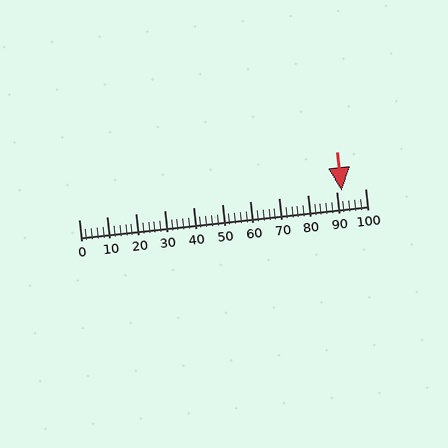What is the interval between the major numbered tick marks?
The major tick marks are spaced 10 units apart.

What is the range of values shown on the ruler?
The ruler shows values from 0 to 100.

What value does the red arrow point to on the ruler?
The red arrow points to approximately 92.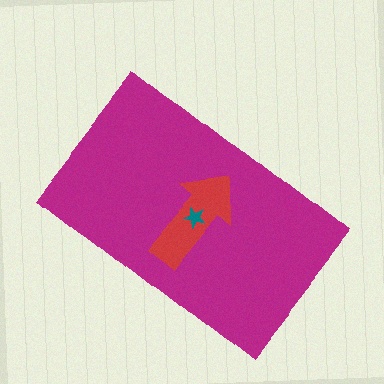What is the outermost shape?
The magenta rectangle.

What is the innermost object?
The teal star.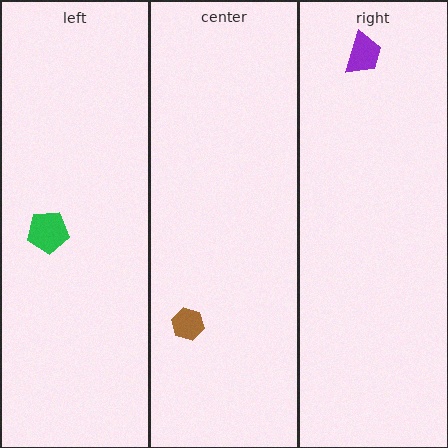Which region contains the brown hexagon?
The center region.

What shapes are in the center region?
The brown hexagon.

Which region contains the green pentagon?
The left region.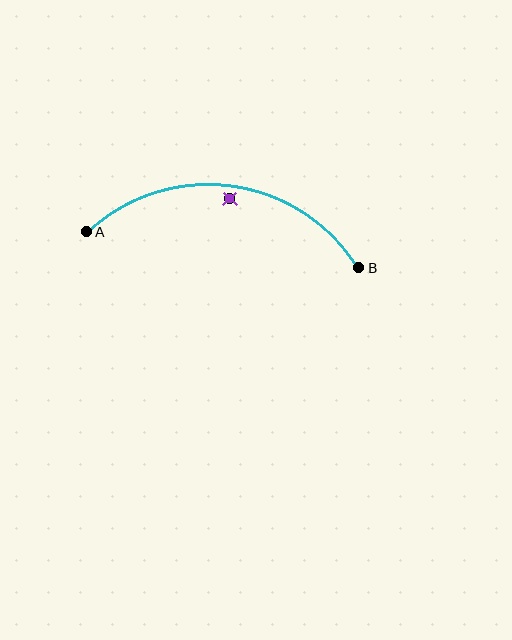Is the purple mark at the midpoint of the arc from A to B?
No — the purple mark does not lie on the arc at all. It sits slightly inside the curve.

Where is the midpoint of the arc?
The arc midpoint is the point on the curve farthest from the straight line joining A and B. It sits above that line.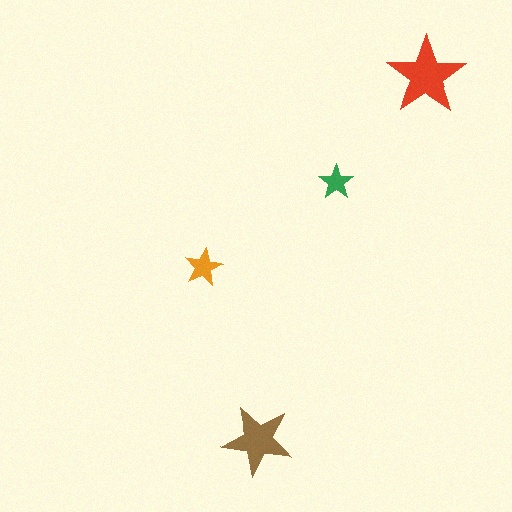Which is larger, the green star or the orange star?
The orange one.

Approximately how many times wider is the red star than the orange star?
About 2 times wider.